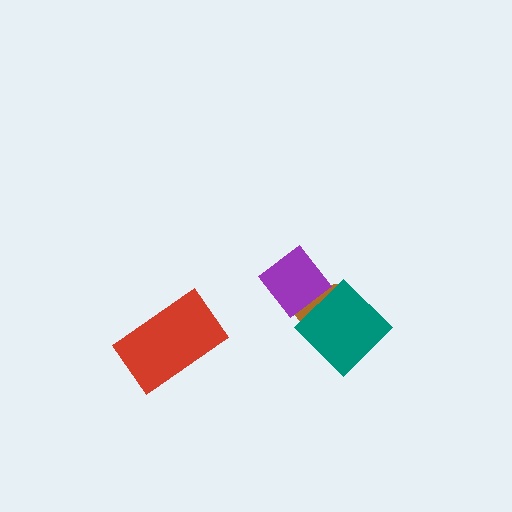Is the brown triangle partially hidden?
Yes, it is partially covered by another shape.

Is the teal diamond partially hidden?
Yes, it is partially covered by another shape.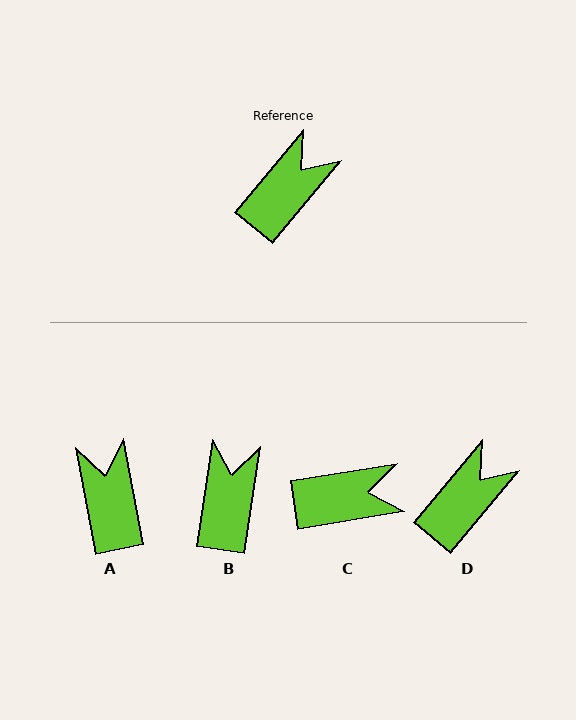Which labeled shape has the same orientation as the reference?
D.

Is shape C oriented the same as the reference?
No, it is off by about 41 degrees.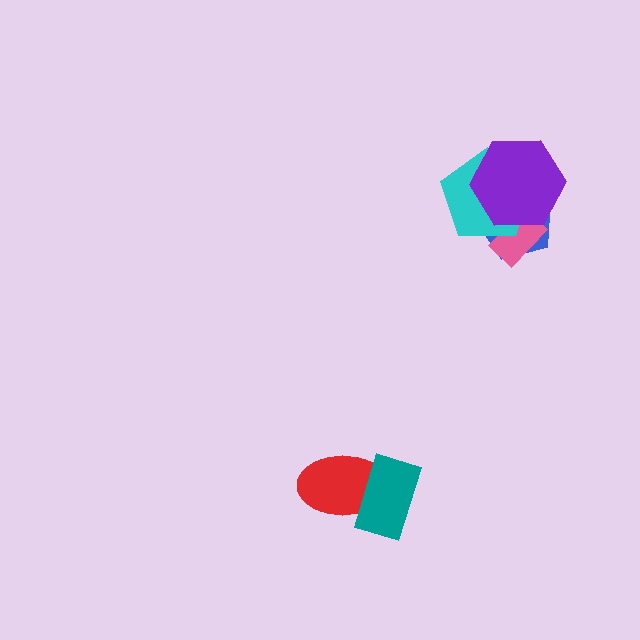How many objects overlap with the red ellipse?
1 object overlaps with the red ellipse.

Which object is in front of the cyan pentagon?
The purple hexagon is in front of the cyan pentagon.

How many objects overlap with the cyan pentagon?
3 objects overlap with the cyan pentagon.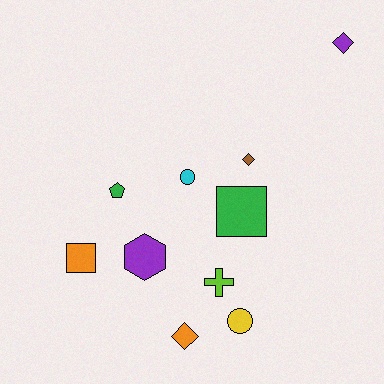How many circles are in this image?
There are 2 circles.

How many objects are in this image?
There are 10 objects.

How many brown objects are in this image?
There is 1 brown object.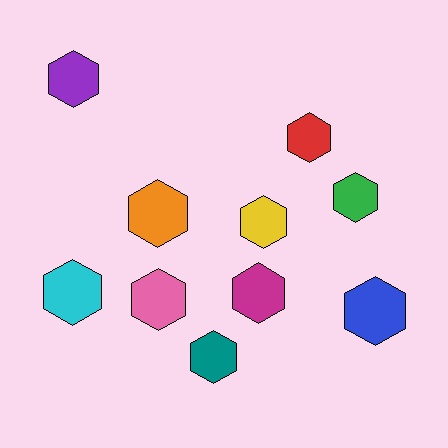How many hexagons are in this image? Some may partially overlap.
There are 10 hexagons.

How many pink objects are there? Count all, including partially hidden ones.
There is 1 pink object.